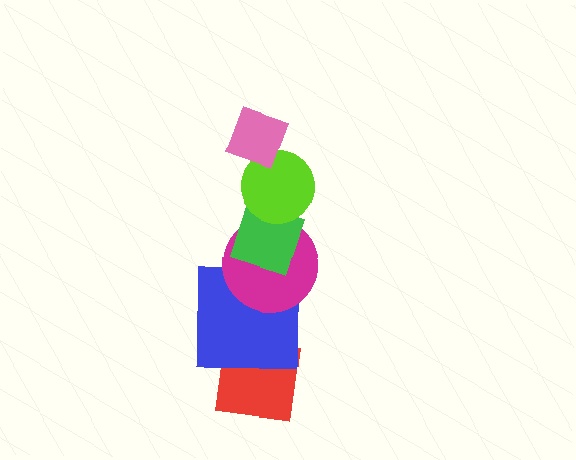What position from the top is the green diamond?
The green diamond is 3rd from the top.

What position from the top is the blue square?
The blue square is 5th from the top.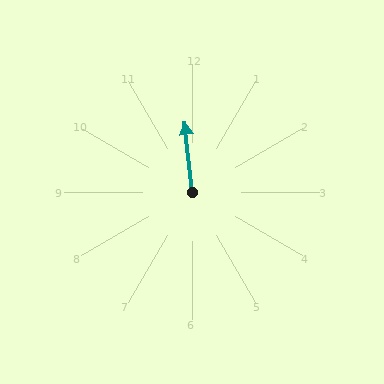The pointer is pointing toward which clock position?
Roughly 12 o'clock.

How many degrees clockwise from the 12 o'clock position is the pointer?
Approximately 354 degrees.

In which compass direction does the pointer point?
North.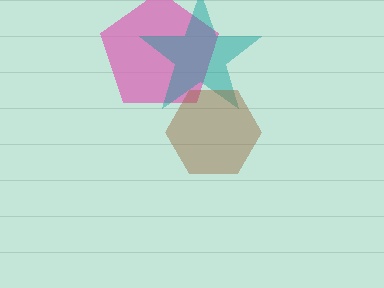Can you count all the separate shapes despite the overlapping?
Yes, there are 3 separate shapes.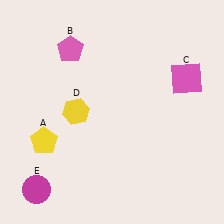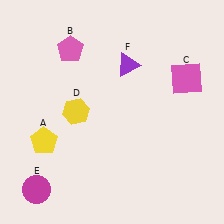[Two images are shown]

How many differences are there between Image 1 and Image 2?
There is 1 difference between the two images.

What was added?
A purple triangle (F) was added in Image 2.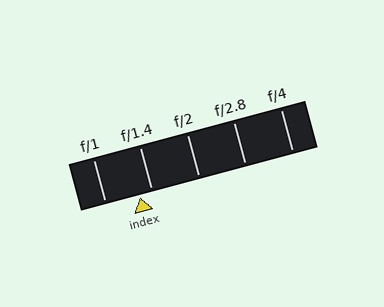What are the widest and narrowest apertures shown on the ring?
The widest aperture shown is f/1 and the narrowest is f/4.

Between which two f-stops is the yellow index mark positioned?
The index mark is between f/1 and f/1.4.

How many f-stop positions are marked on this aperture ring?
There are 5 f-stop positions marked.